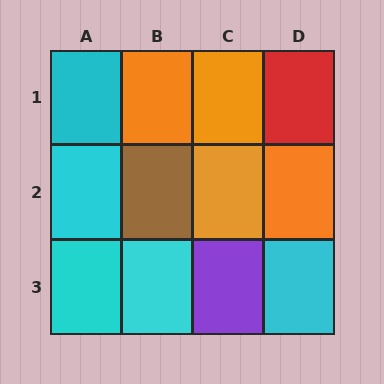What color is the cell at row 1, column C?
Orange.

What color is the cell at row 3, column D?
Cyan.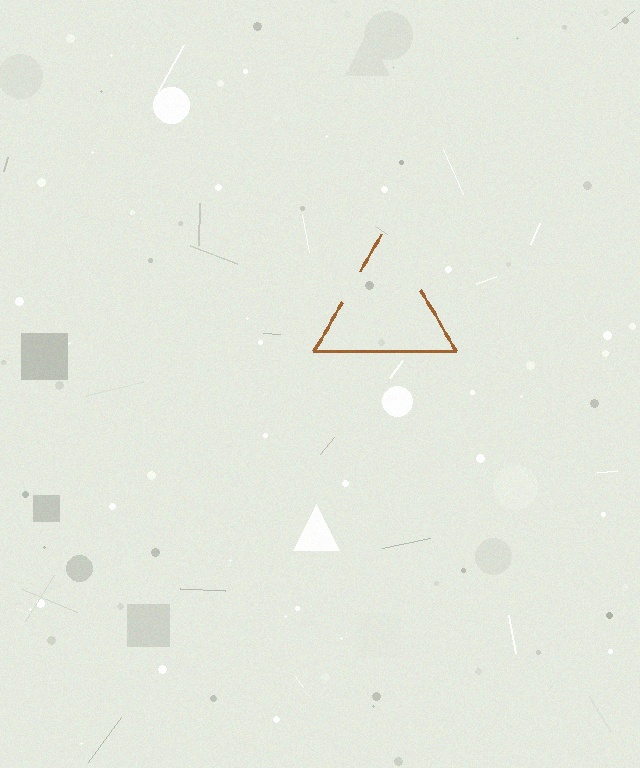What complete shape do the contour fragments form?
The contour fragments form a triangle.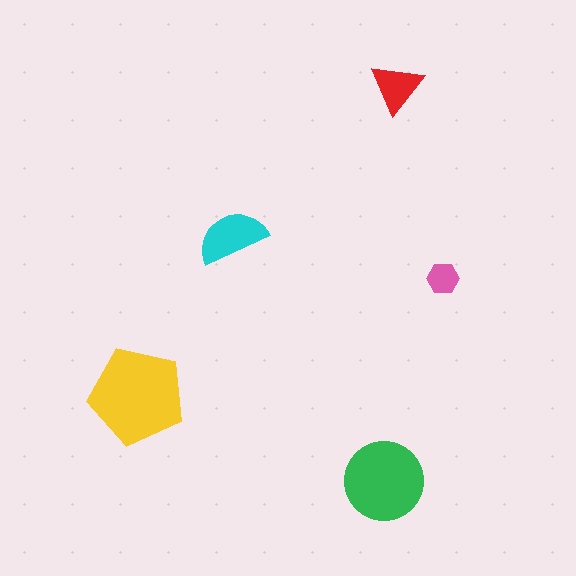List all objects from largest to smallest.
The yellow pentagon, the green circle, the cyan semicircle, the red triangle, the pink hexagon.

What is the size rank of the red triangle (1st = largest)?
4th.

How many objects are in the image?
There are 5 objects in the image.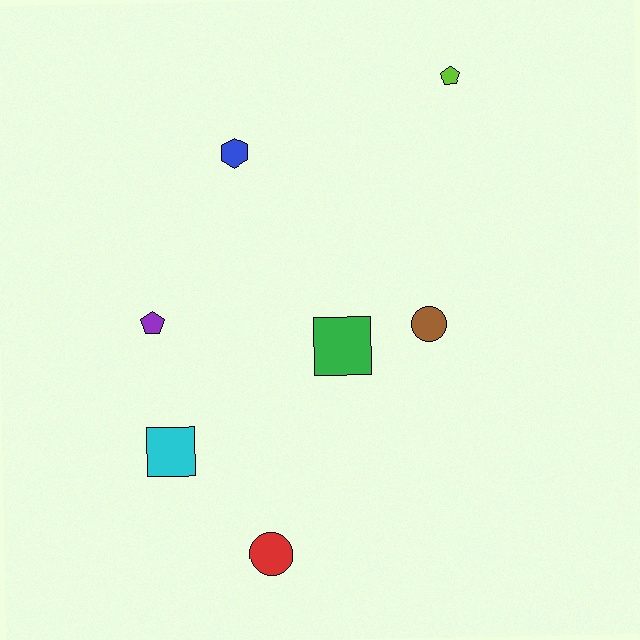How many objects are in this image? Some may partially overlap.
There are 7 objects.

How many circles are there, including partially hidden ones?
There are 2 circles.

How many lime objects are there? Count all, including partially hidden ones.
There is 1 lime object.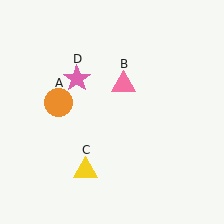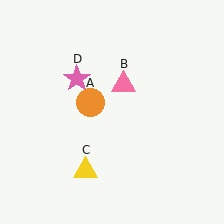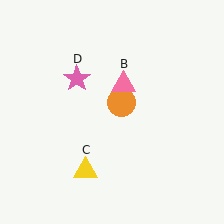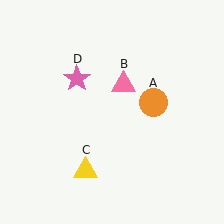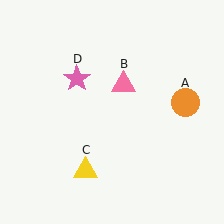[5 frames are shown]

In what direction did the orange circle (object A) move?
The orange circle (object A) moved right.